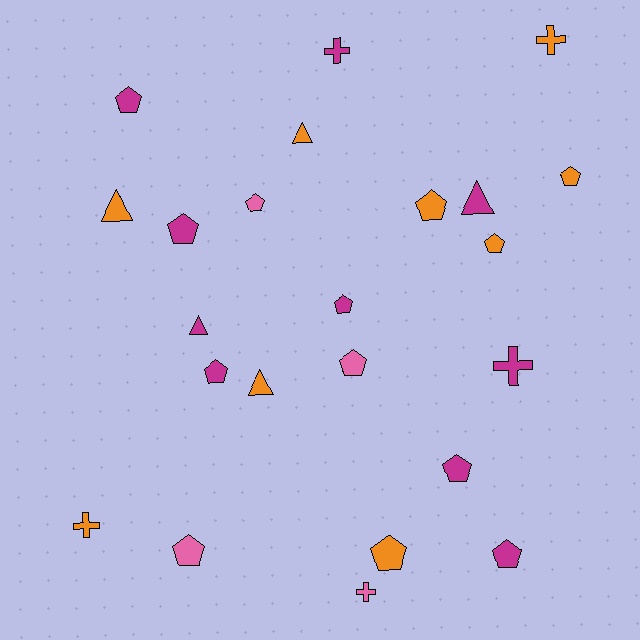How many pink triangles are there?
There are no pink triangles.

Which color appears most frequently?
Magenta, with 10 objects.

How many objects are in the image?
There are 23 objects.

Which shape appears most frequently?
Pentagon, with 13 objects.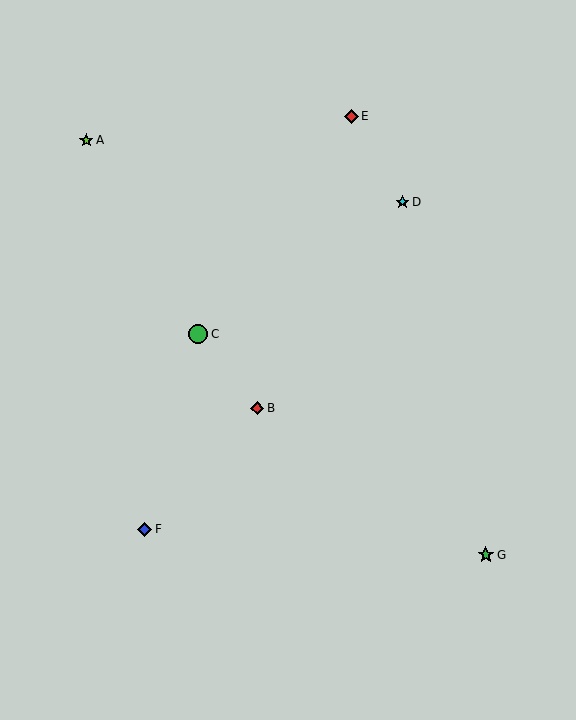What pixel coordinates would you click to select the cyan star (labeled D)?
Click at (403, 202) to select the cyan star D.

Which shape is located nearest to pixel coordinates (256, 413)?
The red diamond (labeled B) at (257, 408) is nearest to that location.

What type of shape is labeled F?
Shape F is a blue diamond.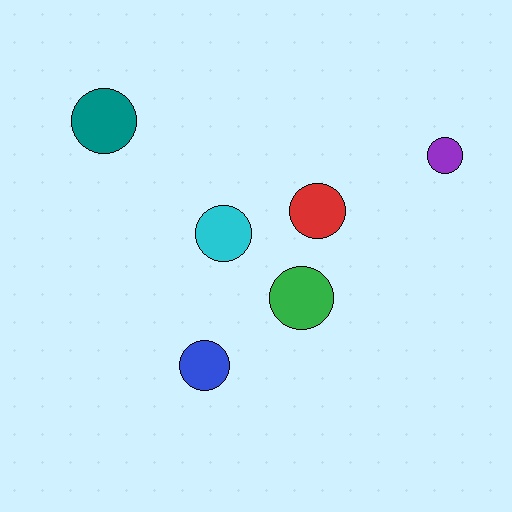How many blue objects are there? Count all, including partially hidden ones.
There is 1 blue object.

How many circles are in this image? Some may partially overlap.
There are 6 circles.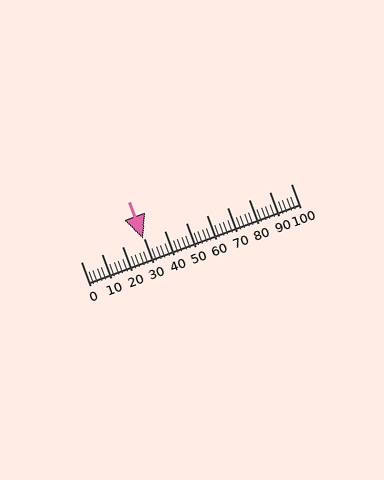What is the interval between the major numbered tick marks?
The major tick marks are spaced 10 units apart.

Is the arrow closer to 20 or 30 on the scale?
The arrow is closer to 30.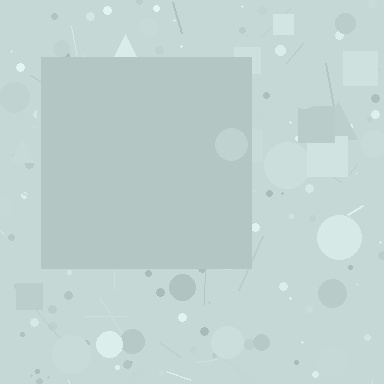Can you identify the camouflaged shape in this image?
The camouflaged shape is a square.